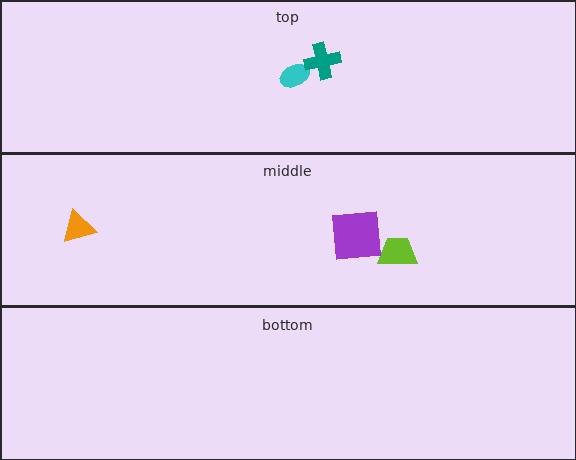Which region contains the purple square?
The middle region.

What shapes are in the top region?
The cyan ellipse, the teal cross.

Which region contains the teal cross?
The top region.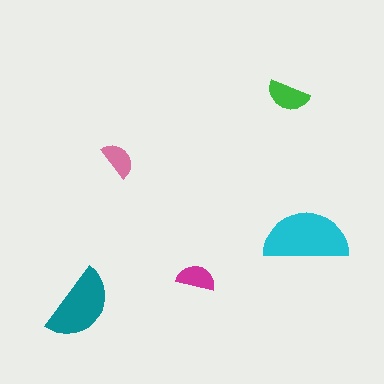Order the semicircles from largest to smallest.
the cyan one, the teal one, the green one, the magenta one, the pink one.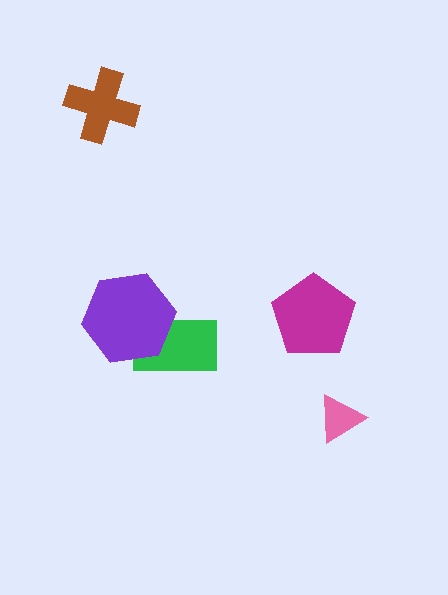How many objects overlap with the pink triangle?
0 objects overlap with the pink triangle.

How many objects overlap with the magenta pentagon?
0 objects overlap with the magenta pentagon.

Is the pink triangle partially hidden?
No, no other shape covers it.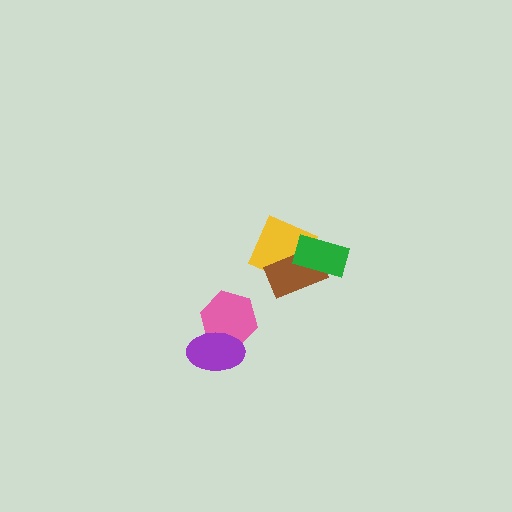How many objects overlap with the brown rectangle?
2 objects overlap with the brown rectangle.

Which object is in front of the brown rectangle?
The green rectangle is in front of the brown rectangle.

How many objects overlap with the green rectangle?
2 objects overlap with the green rectangle.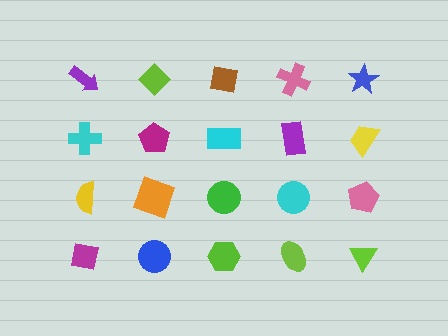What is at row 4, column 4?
A lime ellipse.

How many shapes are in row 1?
5 shapes.